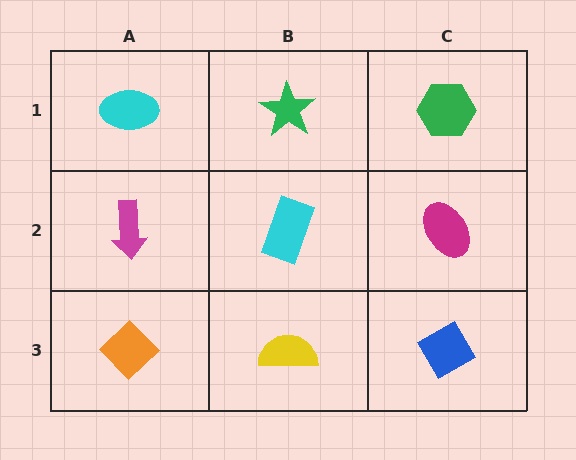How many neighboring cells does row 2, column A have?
3.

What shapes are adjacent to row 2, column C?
A green hexagon (row 1, column C), a blue diamond (row 3, column C), a cyan rectangle (row 2, column B).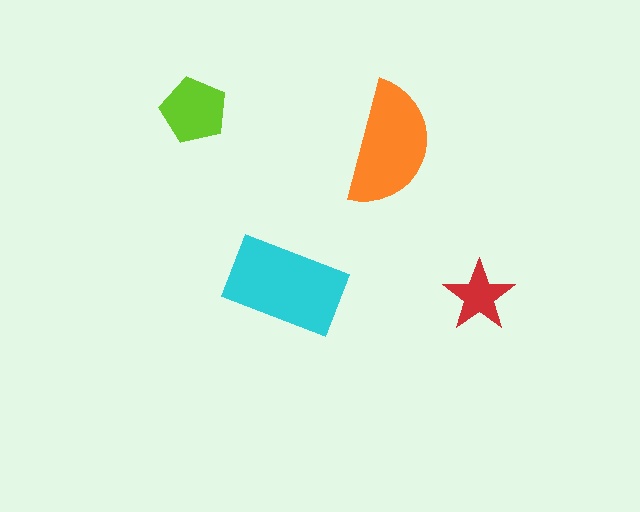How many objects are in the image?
There are 4 objects in the image.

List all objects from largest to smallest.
The cyan rectangle, the orange semicircle, the lime pentagon, the red star.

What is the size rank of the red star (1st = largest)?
4th.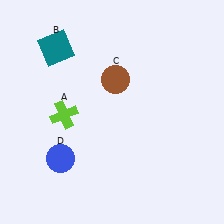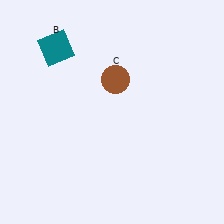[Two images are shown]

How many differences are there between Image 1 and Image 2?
There are 2 differences between the two images.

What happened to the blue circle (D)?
The blue circle (D) was removed in Image 2. It was in the bottom-left area of Image 1.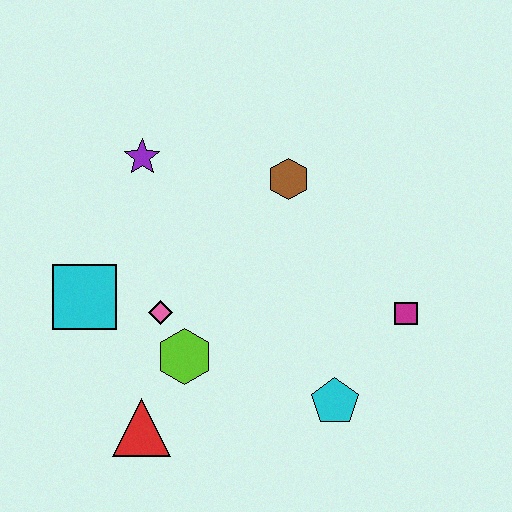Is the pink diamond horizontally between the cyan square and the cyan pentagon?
Yes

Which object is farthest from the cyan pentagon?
The purple star is farthest from the cyan pentagon.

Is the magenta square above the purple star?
No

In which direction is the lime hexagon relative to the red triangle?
The lime hexagon is above the red triangle.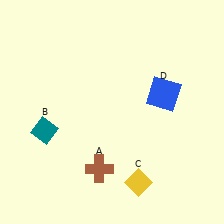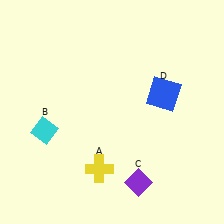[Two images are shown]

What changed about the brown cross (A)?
In Image 1, A is brown. In Image 2, it changed to yellow.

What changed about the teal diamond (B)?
In Image 1, B is teal. In Image 2, it changed to cyan.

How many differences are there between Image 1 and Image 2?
There are 3 differences between the two images.